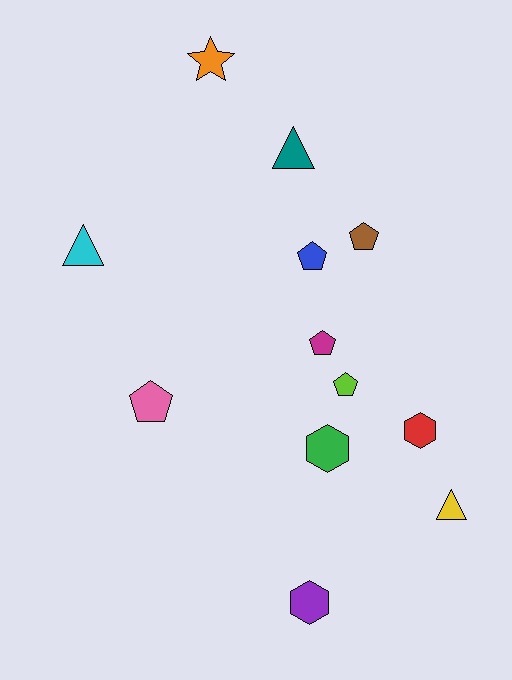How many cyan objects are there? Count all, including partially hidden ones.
There is 1 cyan object.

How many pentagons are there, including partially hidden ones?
There are 5 pentagons.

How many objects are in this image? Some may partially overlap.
There are 12 objects.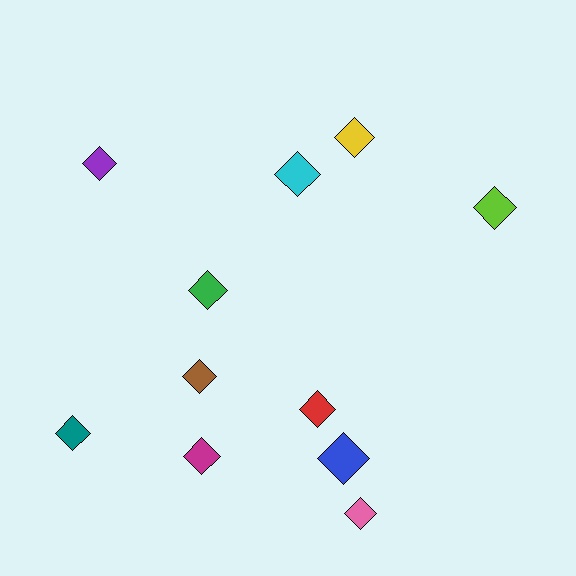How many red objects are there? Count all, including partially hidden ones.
There is 1 red object.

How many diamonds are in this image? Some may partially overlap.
There are 11 diamonds.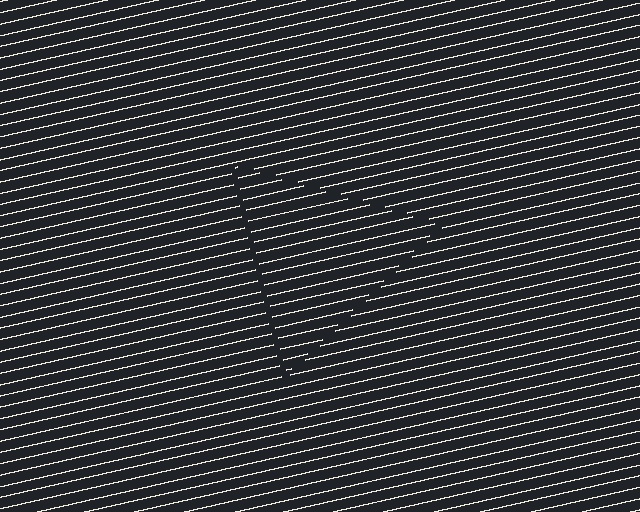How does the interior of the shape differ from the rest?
The interior of the shape contains the same grating, shifted by half a period — the contour is defined by the phase discontinuity where line-ends from the inner and outer gratings abut.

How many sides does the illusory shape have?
3 sides — the line-ends trace a triangle.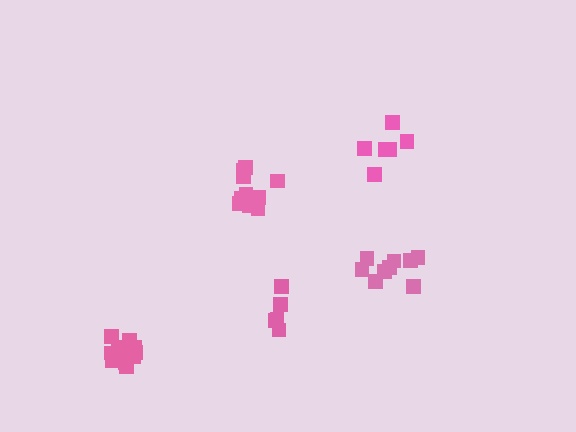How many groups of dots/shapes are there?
There are 5 groups.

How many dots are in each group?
Group 1: 6 dots, Group 2: 5 dots, Group 3: 11 dots, Group 4: 9 dots, Group 5: 10 dots (41 total).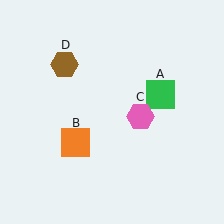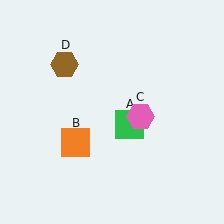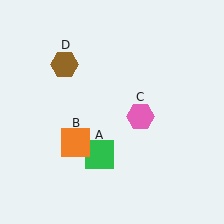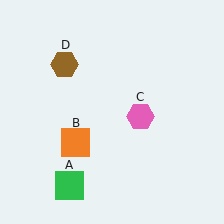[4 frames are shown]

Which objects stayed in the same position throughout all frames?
Orange square (object B) and pink hexagon (object C) and brown hexagon (object D) remained stationary.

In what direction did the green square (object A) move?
The green square (object A) moved down and to the left.